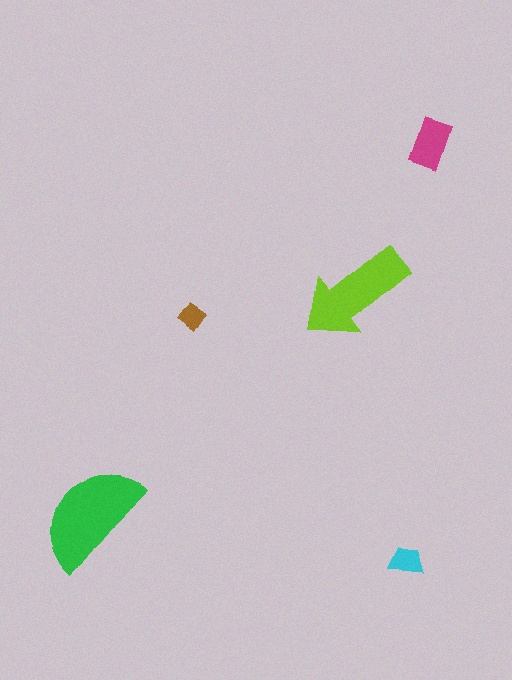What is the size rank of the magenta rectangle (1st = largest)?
3rd.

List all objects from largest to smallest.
The green semicircle, the lime arrow, the magenta rectangle, the cyan trapezoid, the brown diamond.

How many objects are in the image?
There are 5 objects in the image.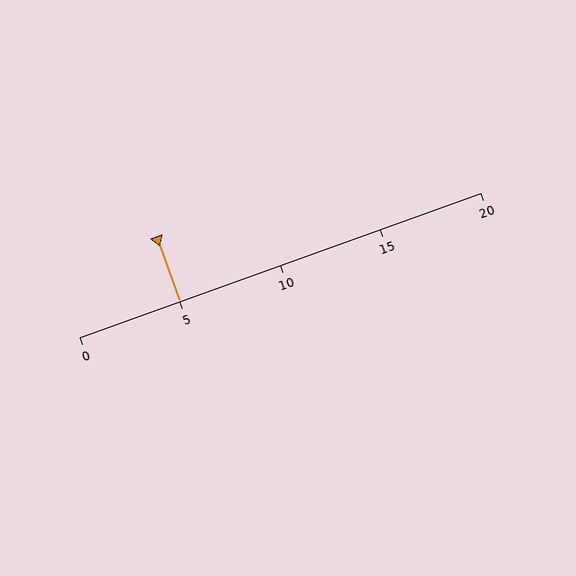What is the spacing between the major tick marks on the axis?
The major ticks are spaced 5 apart.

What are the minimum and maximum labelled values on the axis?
The axis runs from 0 to 20.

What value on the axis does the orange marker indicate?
The marker indicates approximately 5.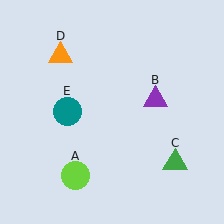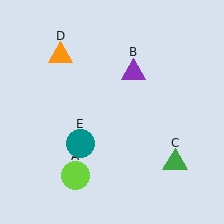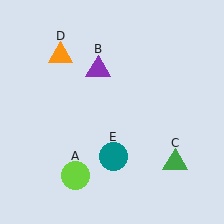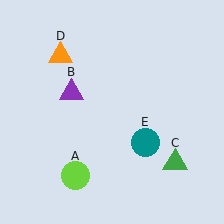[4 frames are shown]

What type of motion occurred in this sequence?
The purple triangle (object B), teal circle (object E) rotated counterclockwise around the center of the scene.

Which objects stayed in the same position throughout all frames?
Lime circle (object A) and green triangle (object C) and orange triangle (object D) remained stationary.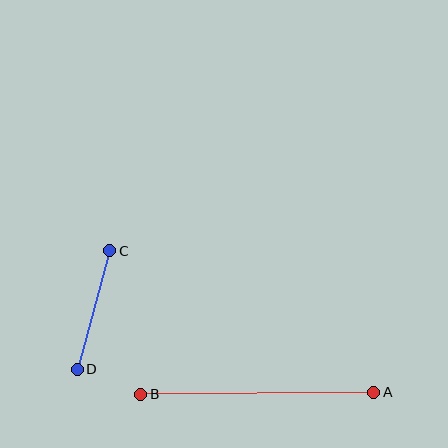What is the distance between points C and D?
The distance is approximately 123 pixels.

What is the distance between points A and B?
The distance is approximately 233 pixels.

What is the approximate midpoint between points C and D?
The midpoint is at approximately (93, 310) pixels.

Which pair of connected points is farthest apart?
Points A and B are farthest apart.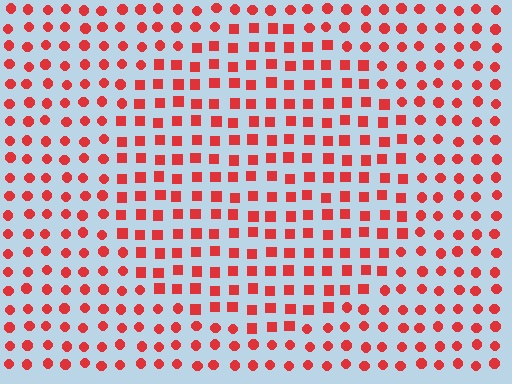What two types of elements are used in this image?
The image uses squares inside the circle region and circles outside it.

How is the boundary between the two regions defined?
The boundary is defined by a change in element shape: squares inside vs. circles outside. All elements share the same color and spacing.